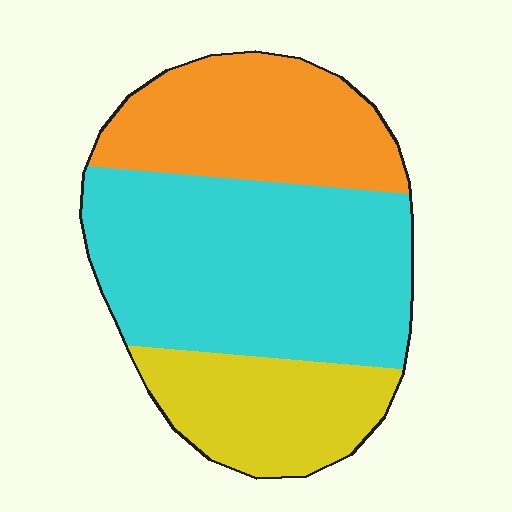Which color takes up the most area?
Cyan, at roughly 50%.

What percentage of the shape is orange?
Orange takes up about one quarter (1/4) of the shape.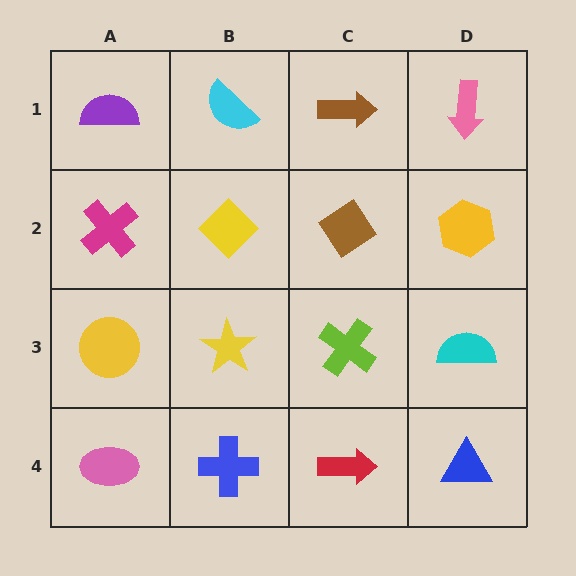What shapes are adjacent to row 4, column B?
A yellow star (row 3, column B), a pink ellipse (row 4, column A), a red arrow (row 4, column C).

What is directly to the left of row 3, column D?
A lime cross.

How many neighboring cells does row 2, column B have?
4.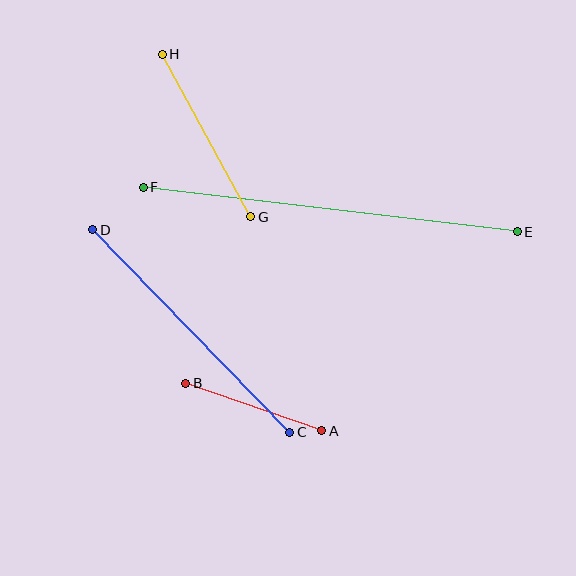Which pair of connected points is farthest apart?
Points E and F are farthest apart.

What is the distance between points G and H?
The distance is approximately 185 pixels.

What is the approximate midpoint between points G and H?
The midpoint is at approximately (207, 136) pixels.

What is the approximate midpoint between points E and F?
The midpoint is at approximately (330, 209) pixels.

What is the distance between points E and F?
The distance is approximately 377 pixels.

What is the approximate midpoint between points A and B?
The midpoint is at approximately (254, 407) pixels.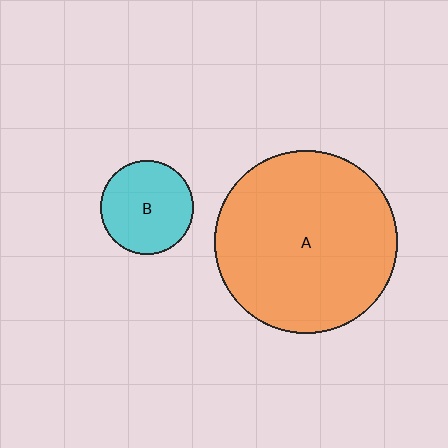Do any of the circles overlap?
No, none of the circles overlap.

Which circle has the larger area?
Circle A (orange).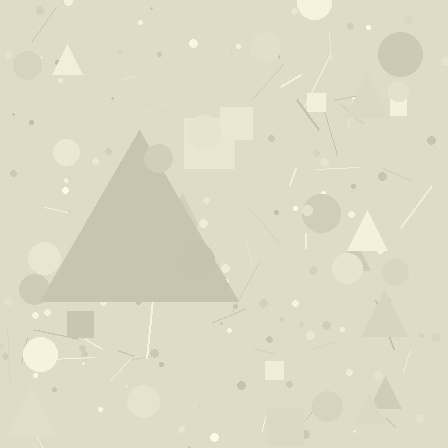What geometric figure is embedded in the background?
A triangle is embedded in the background.